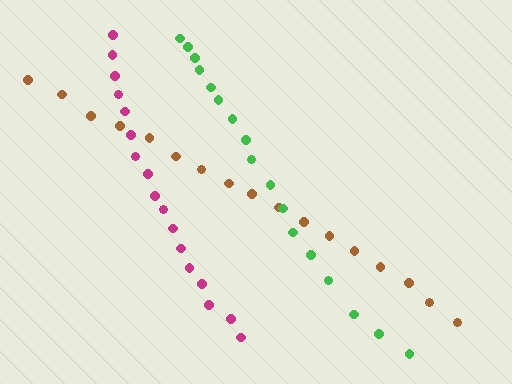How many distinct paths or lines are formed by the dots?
There are 3 distinct paths.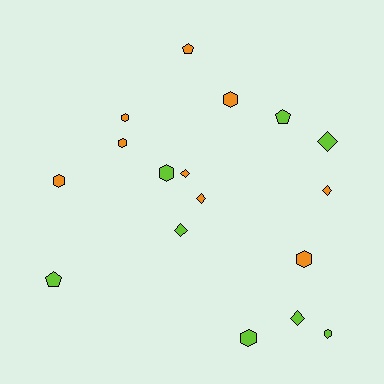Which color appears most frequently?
Orange, with 9 objects.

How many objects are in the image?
There are 17 objects.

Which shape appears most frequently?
Hexagon, with 8 objects.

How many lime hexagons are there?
There are 3 lime hexagons.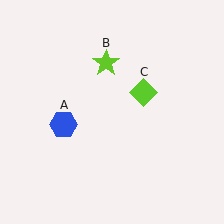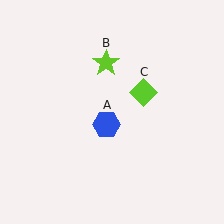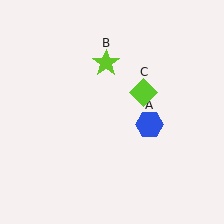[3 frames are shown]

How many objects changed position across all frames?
1 object changed position: blue hexagon (object A).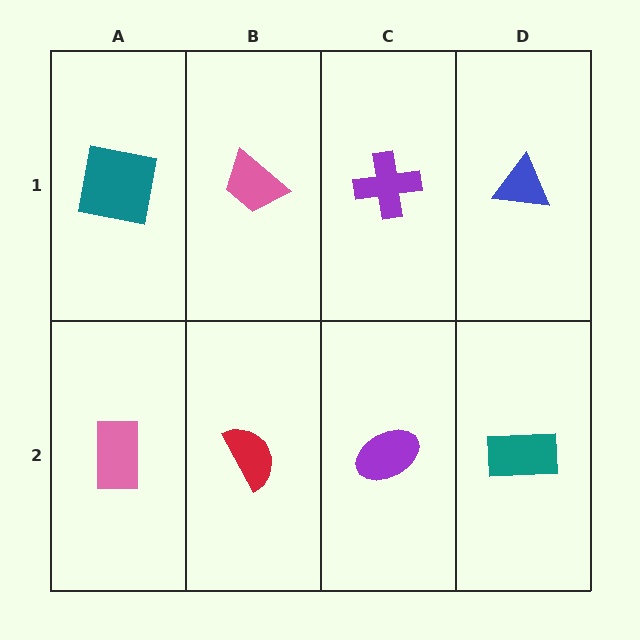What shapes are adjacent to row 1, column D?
A teal rectangle (row 2, column D), a purple cross (row 1, column C).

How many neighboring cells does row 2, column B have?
3.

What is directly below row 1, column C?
A purple ellipse.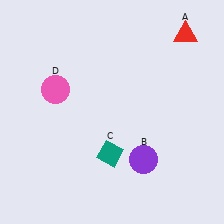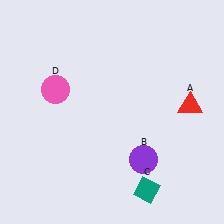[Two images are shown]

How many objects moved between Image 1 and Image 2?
2 objects moved between the two images.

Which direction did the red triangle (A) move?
The red triangle (A) moved down.